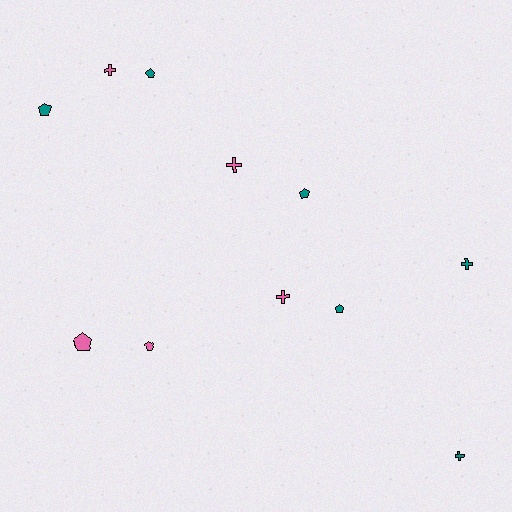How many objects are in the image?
There are 11 objects.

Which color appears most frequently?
Teal, with 6 objects.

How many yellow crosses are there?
There are no yellow crosses.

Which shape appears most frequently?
Pentagon, with 6 objects.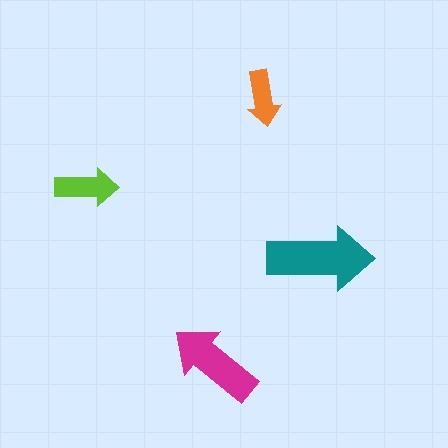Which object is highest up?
The orange arrow is topmost.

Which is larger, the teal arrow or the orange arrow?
The teal one.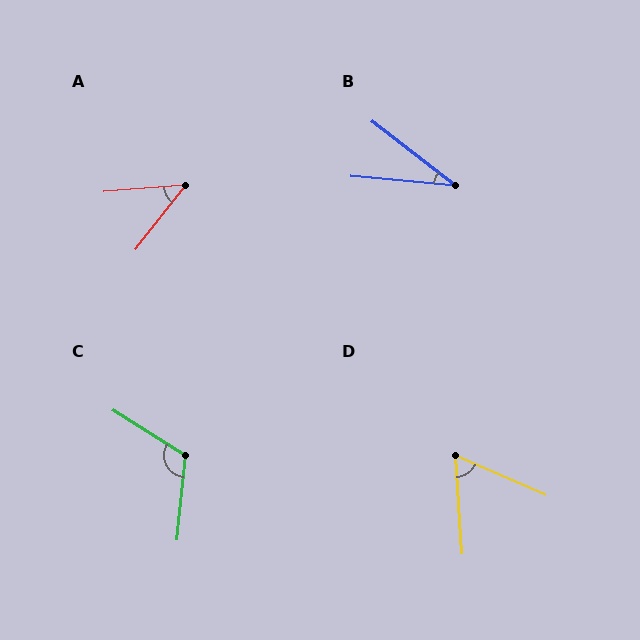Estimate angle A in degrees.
Approximately 48 degrees.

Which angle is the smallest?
B, at approximately 32 degrees.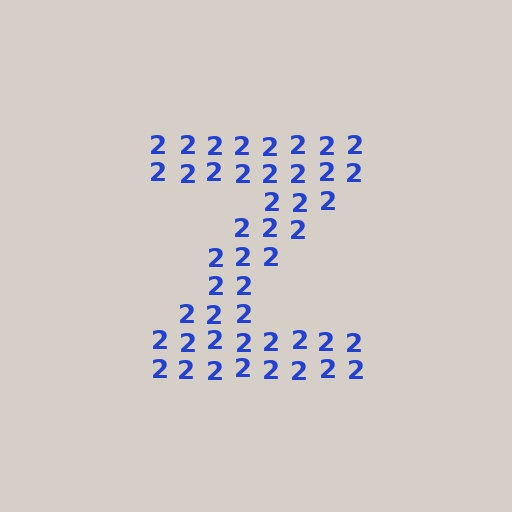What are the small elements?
The small elements are digit 2's.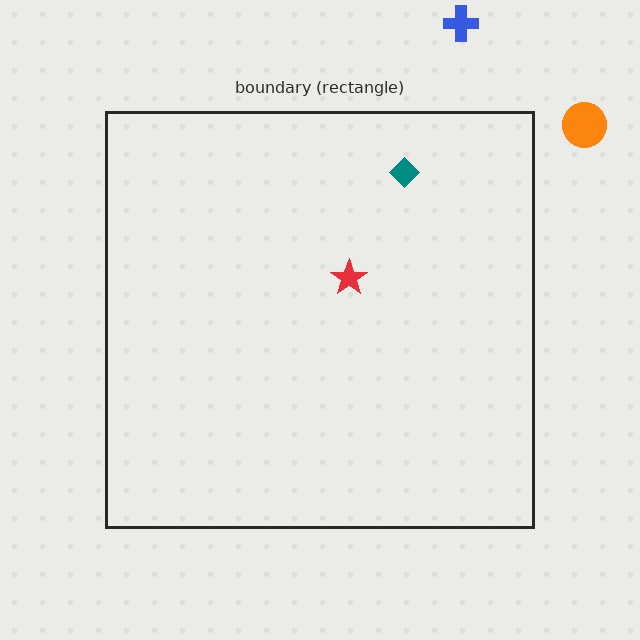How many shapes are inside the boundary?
2 inside, 2 outside.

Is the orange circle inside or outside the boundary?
Outside.